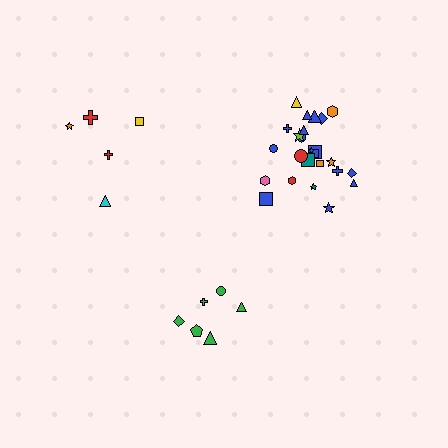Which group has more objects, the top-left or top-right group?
The top-right group.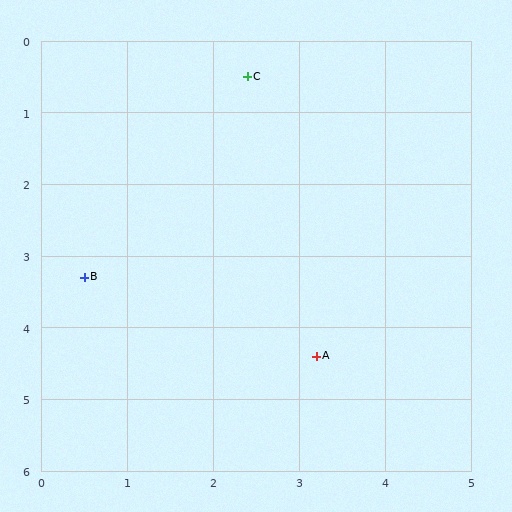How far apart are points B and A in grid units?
Points B and A are about 2.9 grid units apart.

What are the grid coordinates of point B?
Point B is at approximately (0.5, 3.3).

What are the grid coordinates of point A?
Point A is at approximately (3.2, 4.4).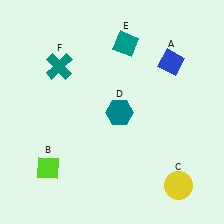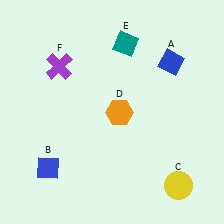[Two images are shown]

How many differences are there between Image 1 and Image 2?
There are 3 differences between the two images.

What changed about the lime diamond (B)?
In Image 1, B is lime. In Image 2, it changed to blue.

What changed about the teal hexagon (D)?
In Image 1, D is teal. In Image 2, it changed to orange.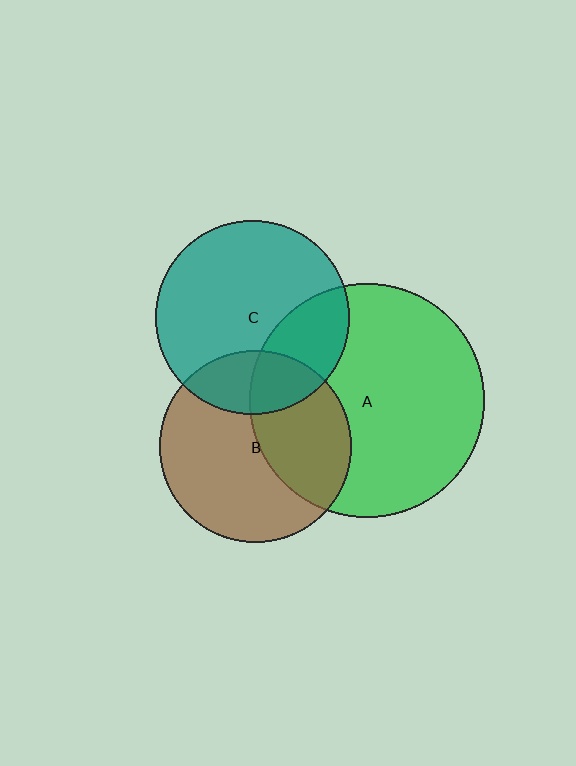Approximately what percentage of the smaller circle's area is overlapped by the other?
Approximately 40%.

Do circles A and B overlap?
Yes.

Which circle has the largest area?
Circle A (green).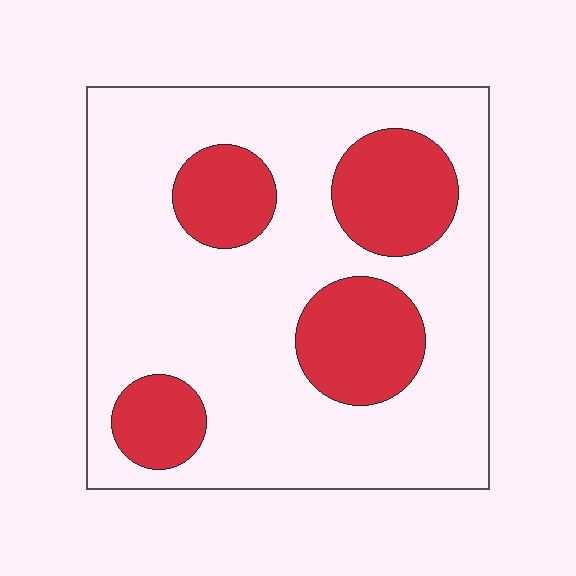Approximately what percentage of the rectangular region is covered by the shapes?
Approximately 25%.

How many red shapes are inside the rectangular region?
4.